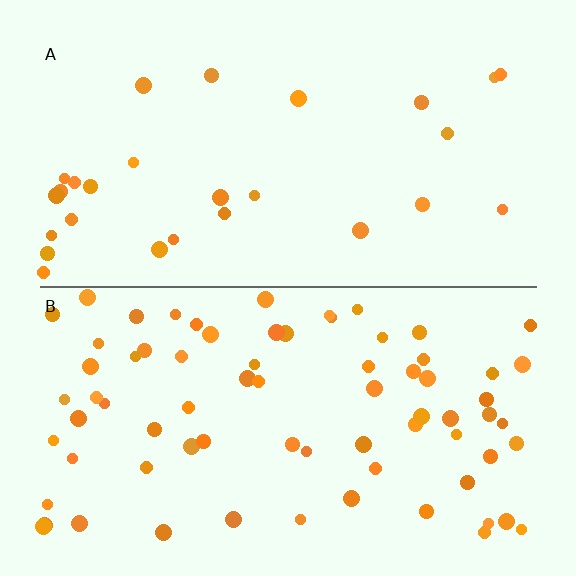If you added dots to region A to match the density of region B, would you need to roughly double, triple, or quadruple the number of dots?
Approximately triple.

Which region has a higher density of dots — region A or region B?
B (the bottom).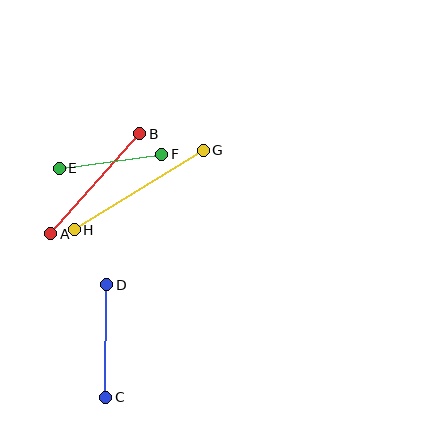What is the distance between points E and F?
The distance is approximately 104 pixels.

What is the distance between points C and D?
The distance is approximately 113 pixels.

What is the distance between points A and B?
The distance is approximately 134 pixels.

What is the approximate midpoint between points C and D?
The midpoint is at approximately (106, 341) pixels.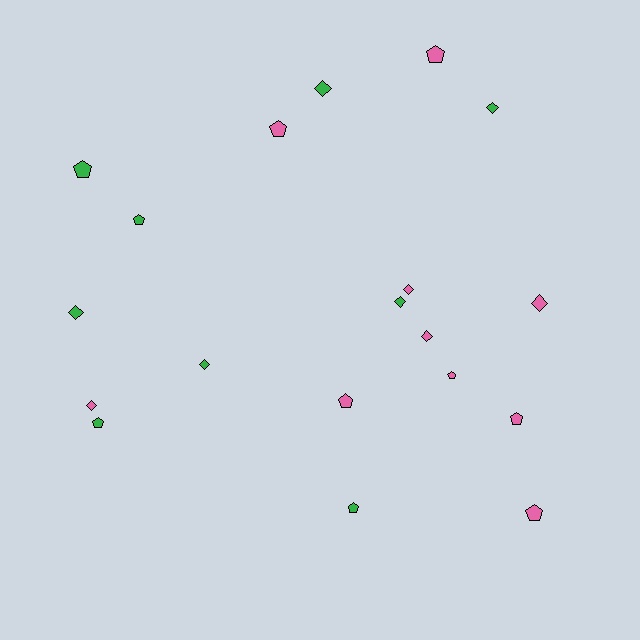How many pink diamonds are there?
There are 4 pink diamonds.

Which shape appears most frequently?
Pentagon, with 10 objects.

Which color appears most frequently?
Pink, with 10 objects.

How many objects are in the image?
There are 19 objects.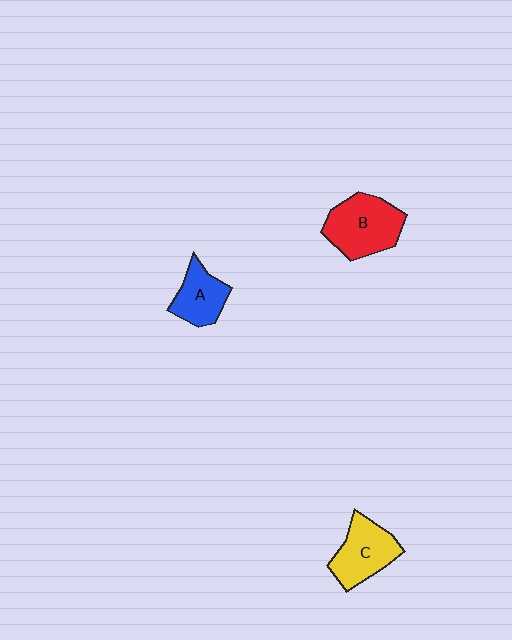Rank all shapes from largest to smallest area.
From largest to smallest: B (red), C (yellow), A (blue).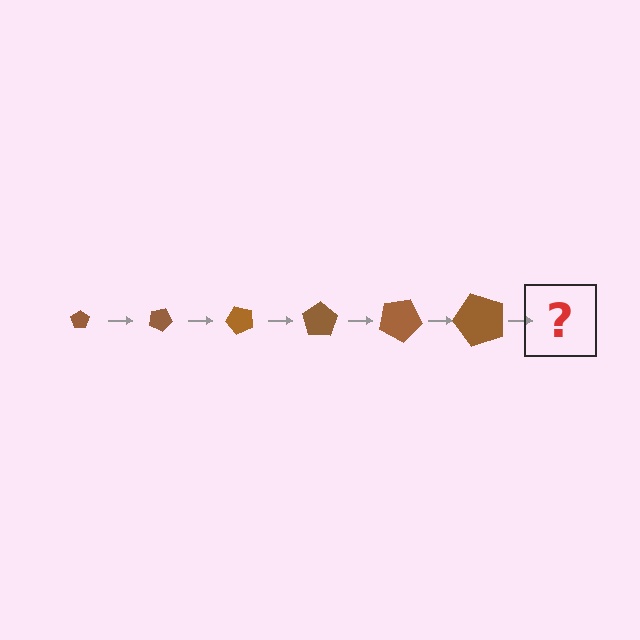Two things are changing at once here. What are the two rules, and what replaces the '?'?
The two rules are that the pentagon grows larger each step and it rotates 25 degrees each step. The '?' should be a pentagon, larger than the previous one and rotated 150 degrees from the start.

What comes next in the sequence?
The next element should be a pentagon, larger than the previous one and rotated 150 degrees from the start.